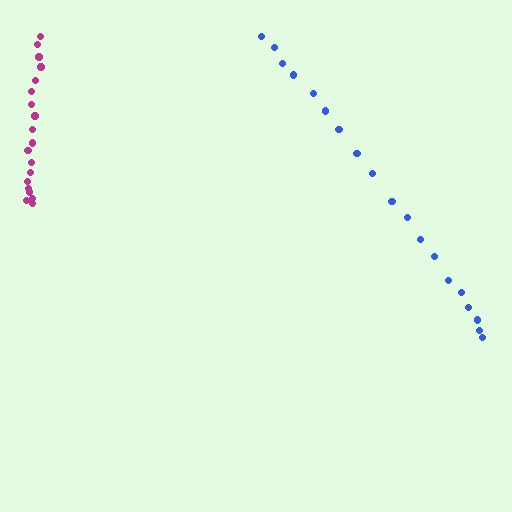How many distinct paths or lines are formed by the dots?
There are 2 distinct paths.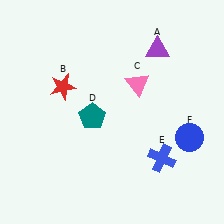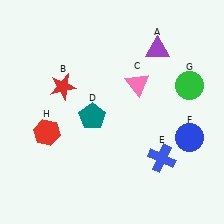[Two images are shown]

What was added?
A green circle (G), a red hexagon (H) were added in Image 2.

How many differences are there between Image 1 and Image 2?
There are 2 differences between the two images.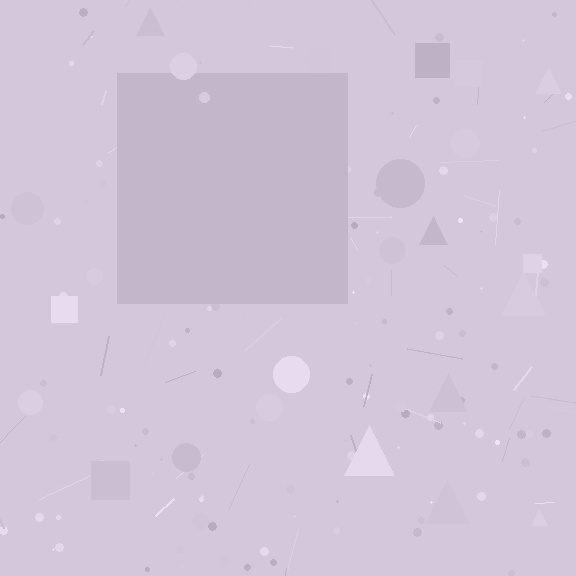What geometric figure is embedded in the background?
A square is embedded in the background.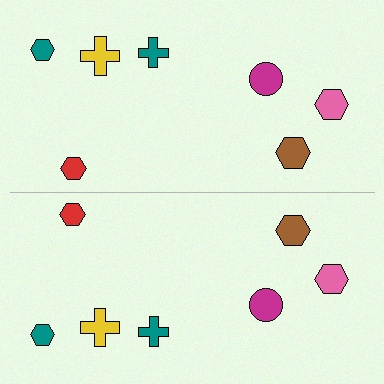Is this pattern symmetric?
Yes, this pattern has bilateral (reflection) symmetry.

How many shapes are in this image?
There are 14 shapes in this image.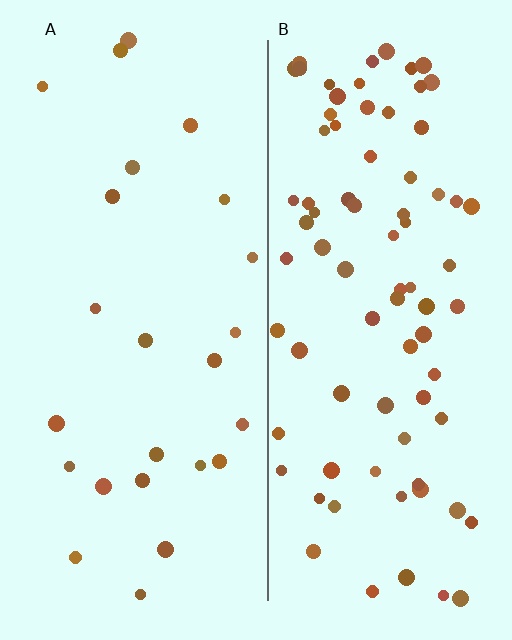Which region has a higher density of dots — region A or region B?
B (the right).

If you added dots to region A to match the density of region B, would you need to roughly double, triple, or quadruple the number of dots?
Approximately triple.